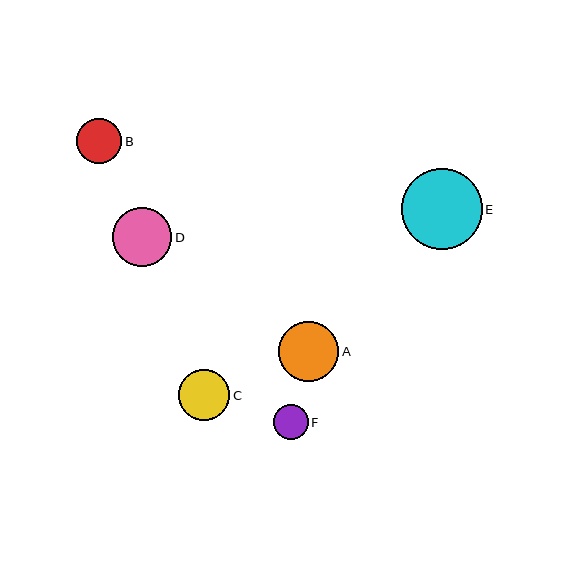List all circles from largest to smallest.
From largest to smallest: E, A, D, C, B, F.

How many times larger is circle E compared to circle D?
Circle E is approximately 1.4 times the size of circle D.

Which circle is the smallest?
Circle F is the smallest with a size of approximately 35 pixels.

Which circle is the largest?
Circle E is the largest with a size of approximately 80 pixels.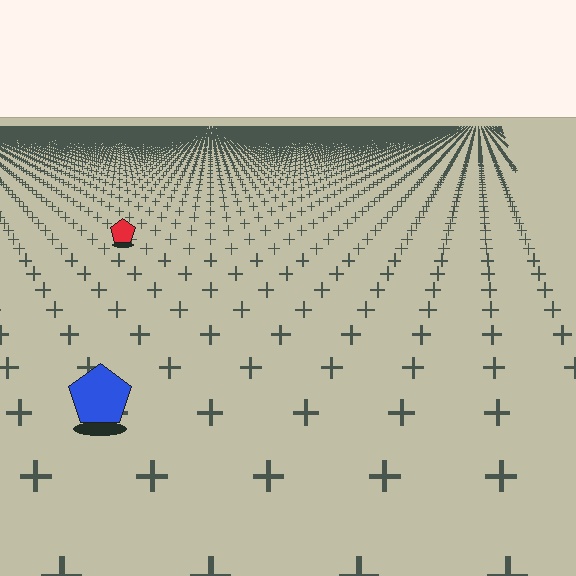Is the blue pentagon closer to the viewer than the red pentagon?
Yes. The blue pentagon is closer — you can tell from the texture gradient: the ground texture is coarser near it.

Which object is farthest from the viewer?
The red pentagon is farthest from the viewer. It appears smaller and the ground texture around it is denser.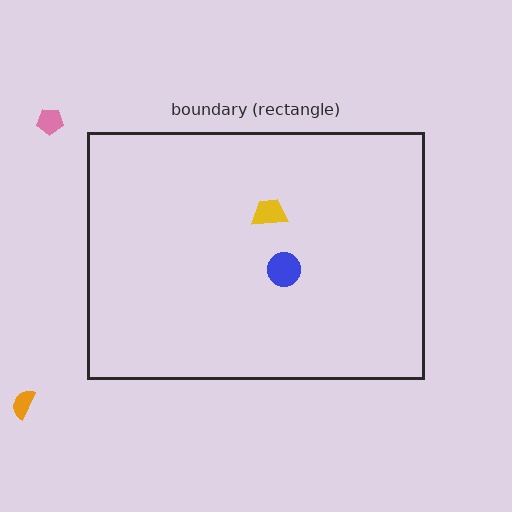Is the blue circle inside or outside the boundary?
Inside.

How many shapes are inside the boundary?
2 inside, 2 outside.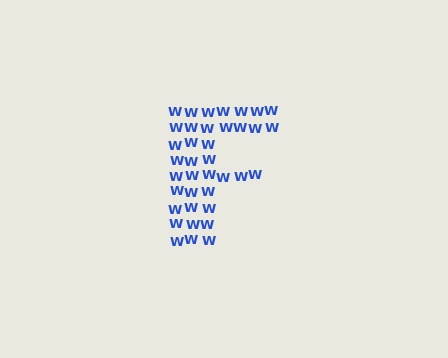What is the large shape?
The large shape is the letter F.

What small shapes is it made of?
It is made of small letter W's.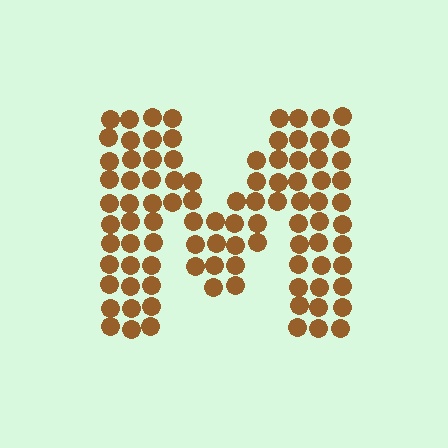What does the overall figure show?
The overall figure shows the letter M.